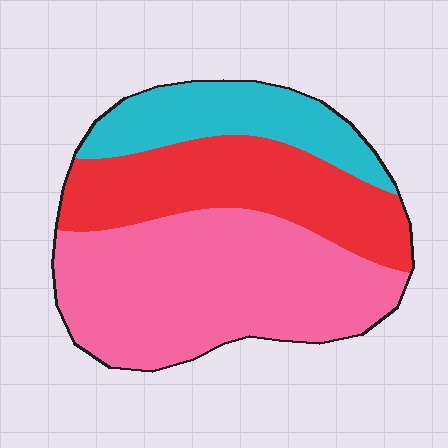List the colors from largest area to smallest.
From largest to smallest: pink, red, cyan.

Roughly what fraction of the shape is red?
Red takes up about one third (1/3) of the shape.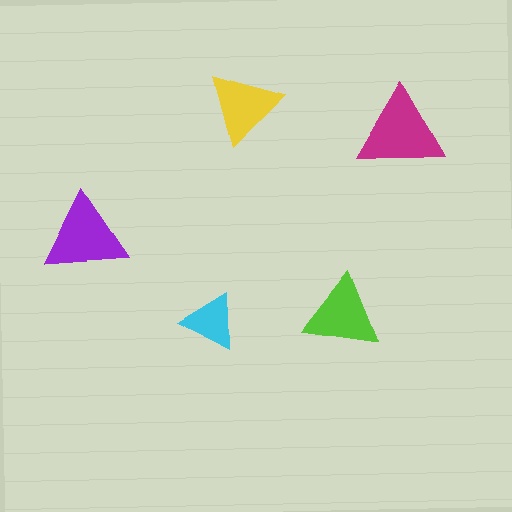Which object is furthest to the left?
The purple triangle is leftmost.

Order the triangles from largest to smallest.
the magenta one, the purple one, the lime one, the yellow one, the cyan one.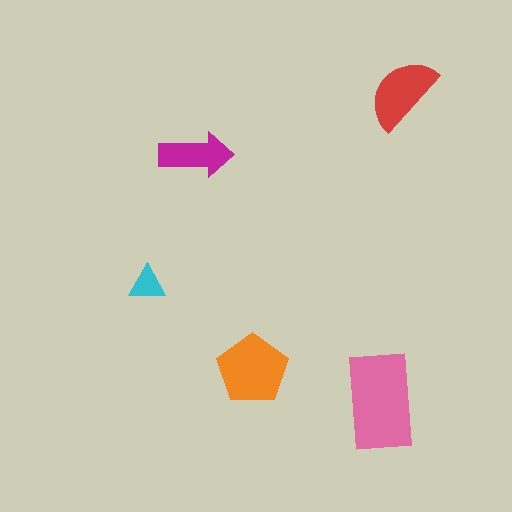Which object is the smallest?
The cyan triangle.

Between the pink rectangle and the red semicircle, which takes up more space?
The pink rectangle.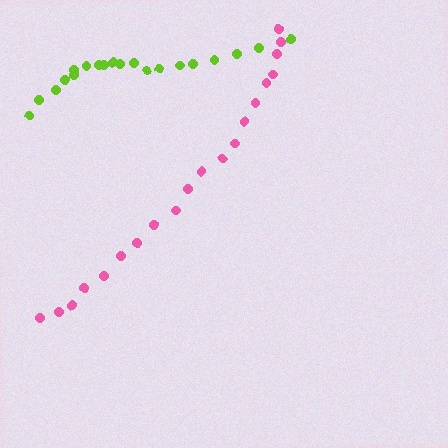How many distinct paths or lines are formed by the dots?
There are 2 distinct paths.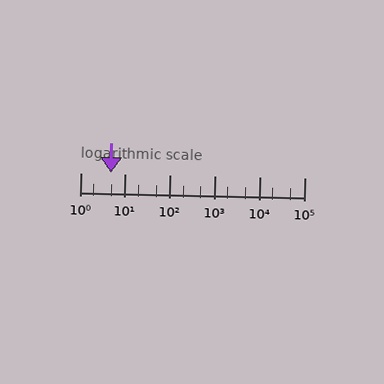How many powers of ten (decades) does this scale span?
The scale spans 5 decades, from 1 to 100000.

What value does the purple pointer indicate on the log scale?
The pointer indicates approximately 4.9.